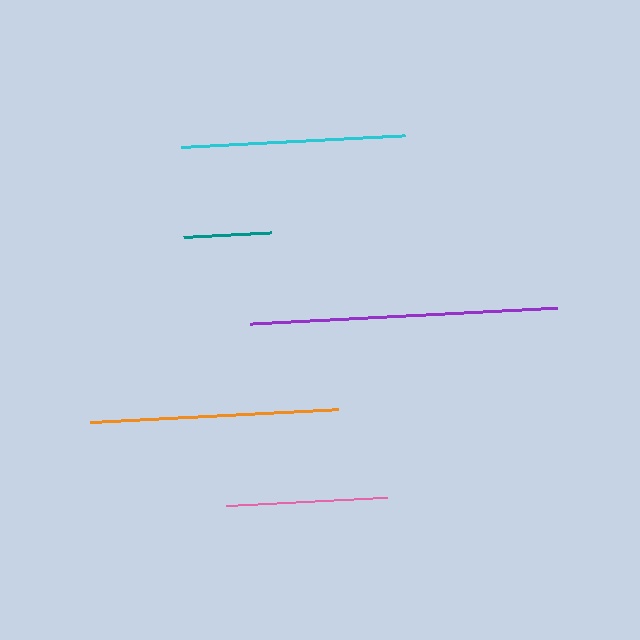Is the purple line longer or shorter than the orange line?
The purple line is longer than the orange line.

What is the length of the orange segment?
The orange segment is approximately 248 pixels long.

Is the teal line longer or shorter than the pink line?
The pink line is longer than the teal line.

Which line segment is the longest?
The purple line is the longest at approximately 307 pixels.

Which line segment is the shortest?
The teal line is the shortest at approximately 88 pixels.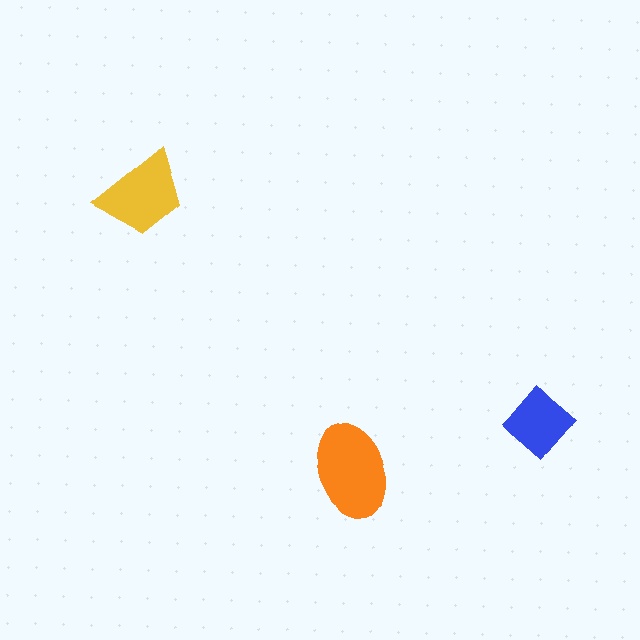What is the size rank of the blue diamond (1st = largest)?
3rd.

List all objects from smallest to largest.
The blue diamond, the yellow trapezoid, the orange ellipse.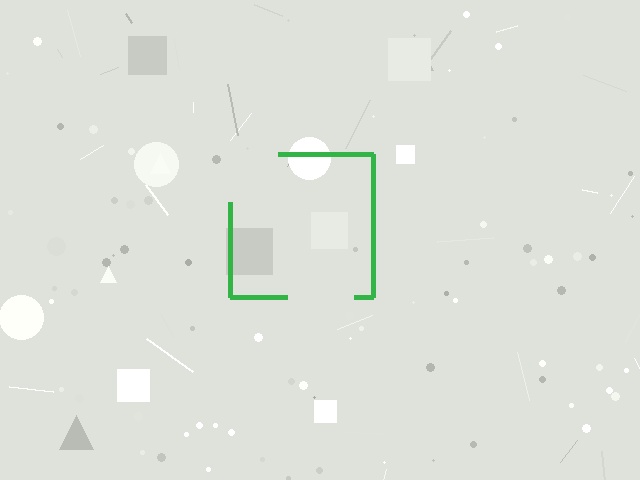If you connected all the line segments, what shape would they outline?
They would outline a square.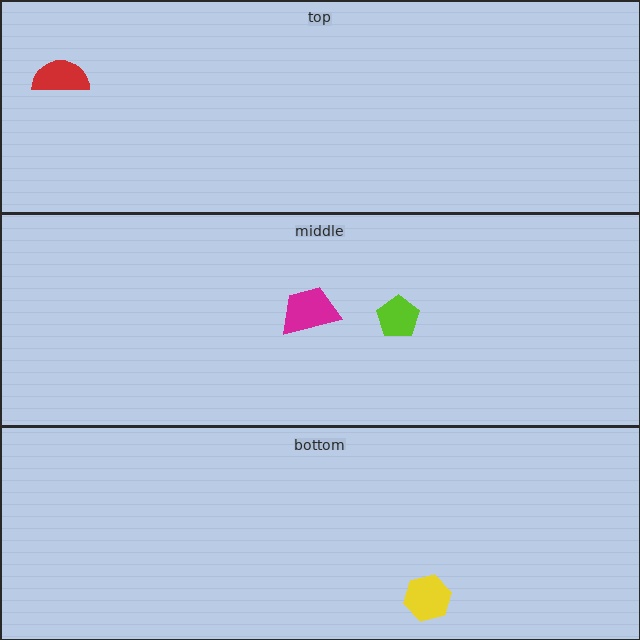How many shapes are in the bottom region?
1.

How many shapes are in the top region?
1.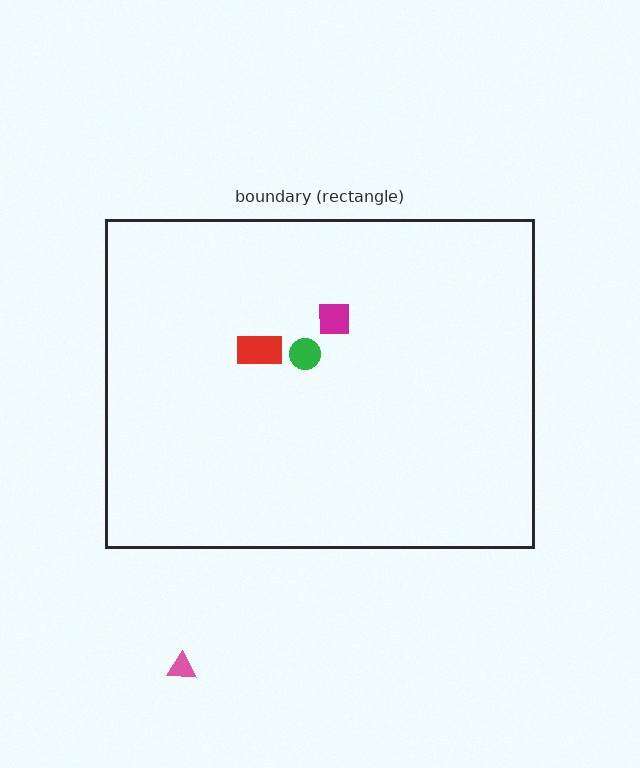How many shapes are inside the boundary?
3 inside, 1 outside.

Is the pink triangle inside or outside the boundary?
Outside.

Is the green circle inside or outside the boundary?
Inside.